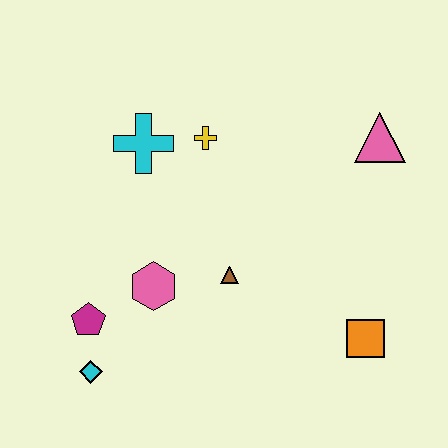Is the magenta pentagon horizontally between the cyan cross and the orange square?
No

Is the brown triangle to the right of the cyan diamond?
Yes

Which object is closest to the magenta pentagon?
The cyan diamond is closest to the magenta pentagon.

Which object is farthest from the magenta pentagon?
The pink triangle is farthest from the magenta pentagon.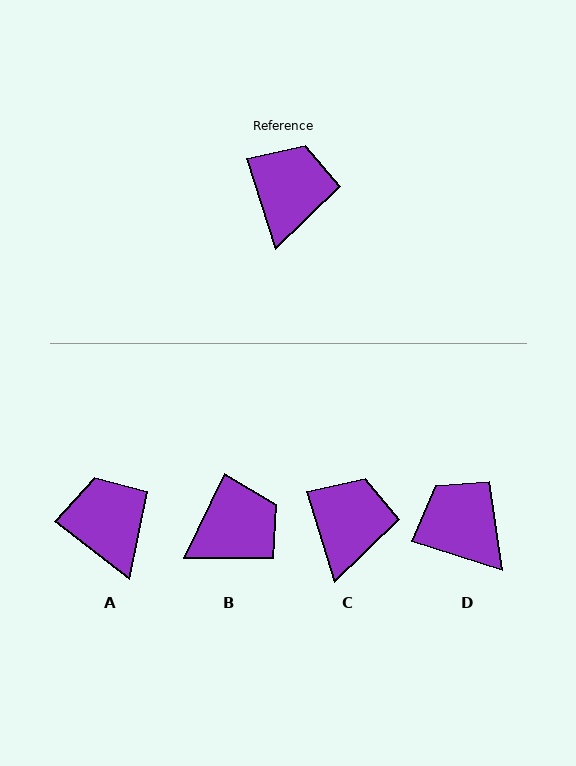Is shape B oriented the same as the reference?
No, it is off by about 44 degrees.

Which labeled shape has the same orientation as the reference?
C.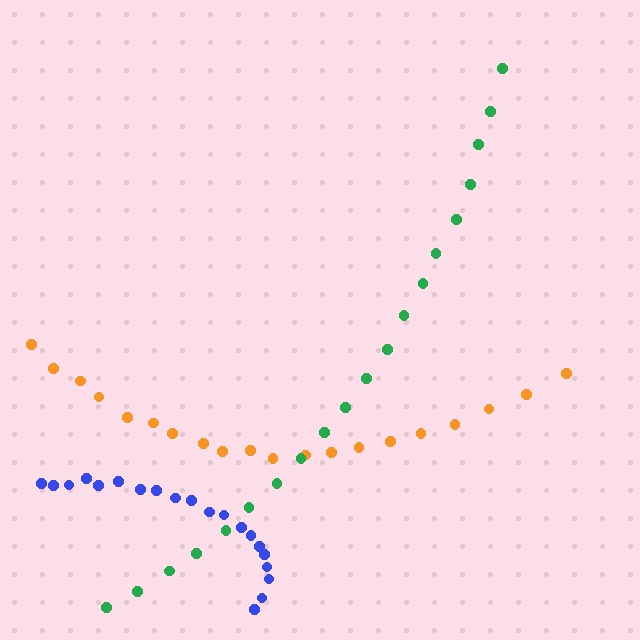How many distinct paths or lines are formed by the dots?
There are 3 distinct paths.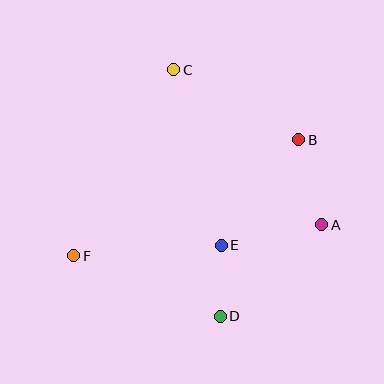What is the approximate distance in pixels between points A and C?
The distance between A and C is approximately 214 pixels.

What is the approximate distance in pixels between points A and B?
The distance between A and B is approximately 88 pixels.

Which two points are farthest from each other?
Points B and F are farthest from each other.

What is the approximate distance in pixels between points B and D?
The distance between B and D is approximately 194 pixels.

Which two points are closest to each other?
Points D and E are closest to each other.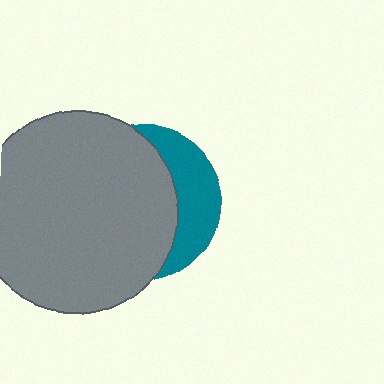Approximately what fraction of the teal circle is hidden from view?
Roughly 70% of the teal circle is hidden behind the gray circle.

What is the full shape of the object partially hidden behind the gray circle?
The partially hidden object is a teal circle.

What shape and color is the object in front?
The object in front is a gray circle.